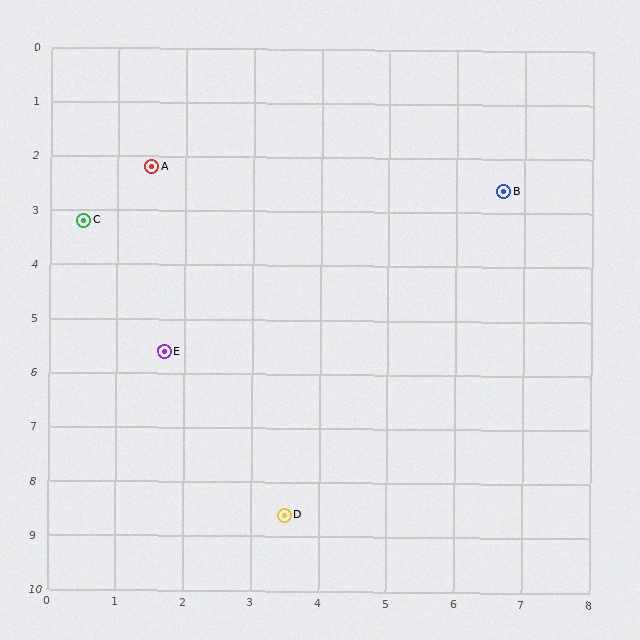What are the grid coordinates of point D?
Point D is at approximately (3.5, 8.6).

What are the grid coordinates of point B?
Point B is at approximately (6.7, 2.6).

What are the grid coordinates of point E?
Point E is at approximately (1.7, 5.6).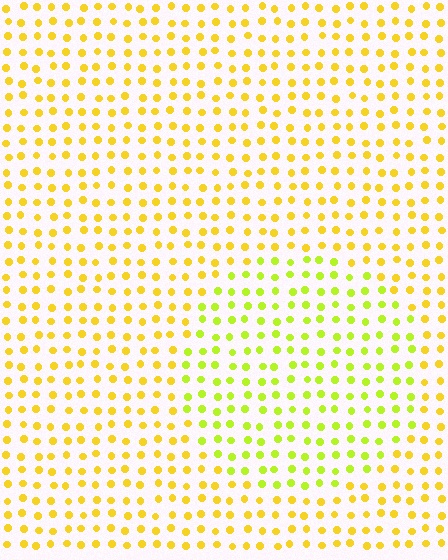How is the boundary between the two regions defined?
The boundary is defined purely by a slight shift in hue (about 29 degrees). Spacing, size, and orientation are identical on both sides.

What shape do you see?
I see a circle.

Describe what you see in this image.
The image is filled with small yellow elements in a uniform arrangement. A circle-shaped region is visible where the elements are tinted to a slightly different hue, forming a subtle color boundary.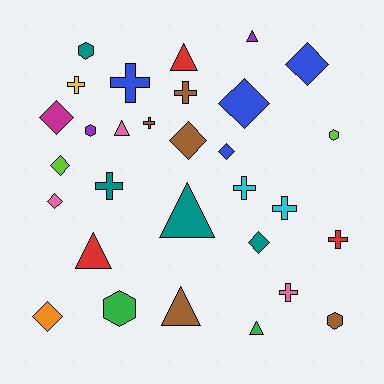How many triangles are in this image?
There are 7 triangles.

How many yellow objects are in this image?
There is 1 yellow object.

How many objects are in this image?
There are 30 objects.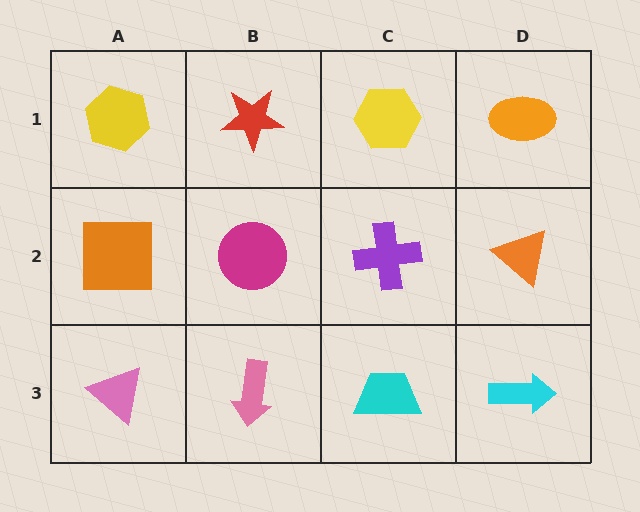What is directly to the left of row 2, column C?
A magenta circle.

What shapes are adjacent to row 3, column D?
An orange triangle (row 2, column D), a cyan trapezoid (row 3, column C).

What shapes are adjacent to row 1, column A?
An orange square (row 2, column A), a red star (row 1, column B).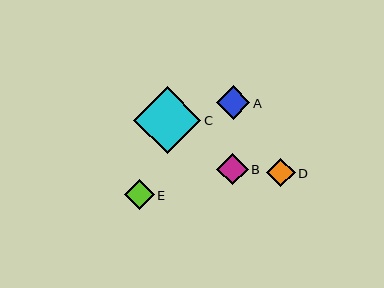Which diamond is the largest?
Diamond C is the largest with a size of approximately 67 pixels.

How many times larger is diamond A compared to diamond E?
Diamond A is approximately 1.1 times the size of diamond E.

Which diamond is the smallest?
Diamond D is the smallest with a size of approximately 28 pixels.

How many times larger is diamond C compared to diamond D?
Diamond C is approximately 2.4 times the size of diamond D.